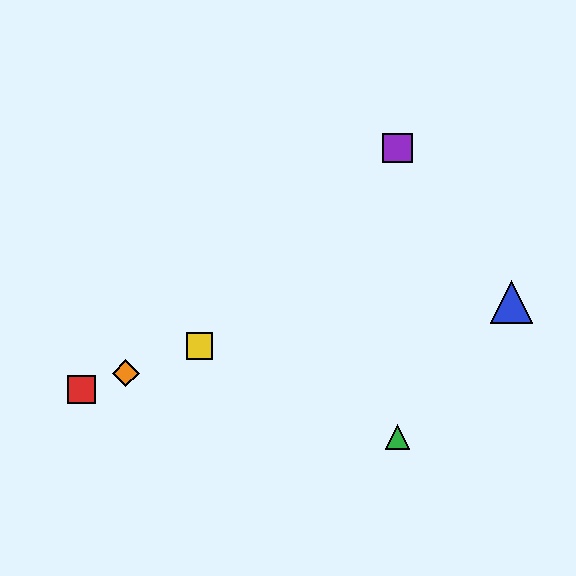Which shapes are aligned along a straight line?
The red square, the yellow square, the orange diamond are aligned along a straight line.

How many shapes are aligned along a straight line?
3 shapes (the red square, the yellow square, the orange diamond) are aligned along a straight line.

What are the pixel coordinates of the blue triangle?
The blue triangle is at (511, 302).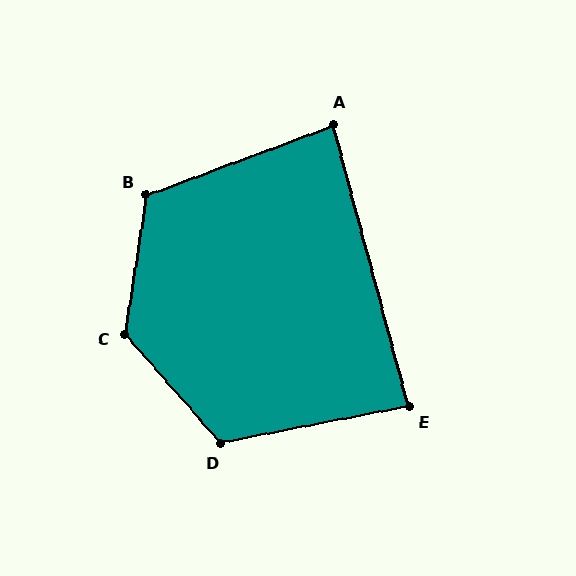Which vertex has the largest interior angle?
C, at approximately 130 degrees.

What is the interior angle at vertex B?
Approximately 119 degrees (obtuse).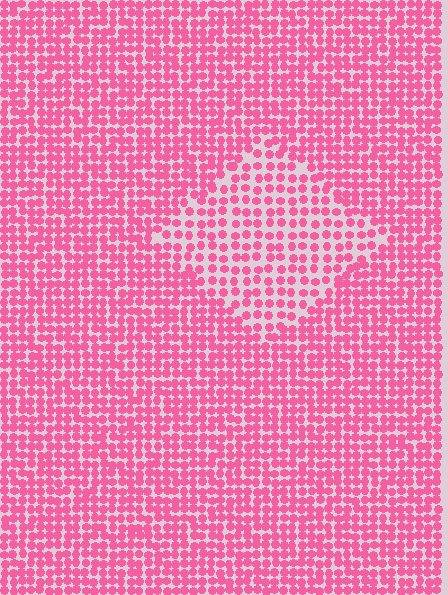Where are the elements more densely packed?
The elements are more densely packed outside the diamond boundary.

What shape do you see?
I see a diamond.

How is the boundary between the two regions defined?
The boundary is defined by a change in element density (approximately 1.6x ratio). All elements are the same color, size, and shape.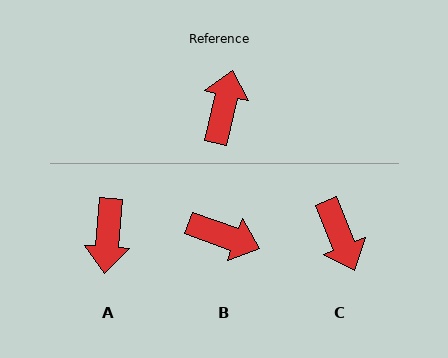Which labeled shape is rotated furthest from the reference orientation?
A, about 172 degrees away.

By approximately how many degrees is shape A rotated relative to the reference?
Approximately 172 degrees clockwise.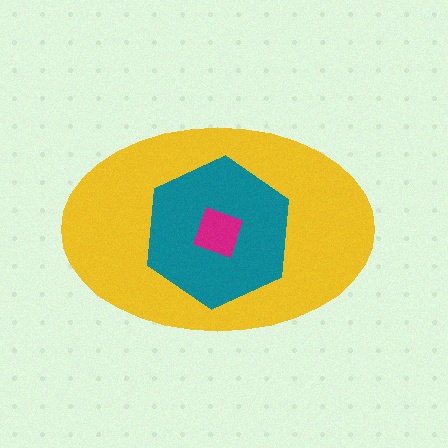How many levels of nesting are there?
3.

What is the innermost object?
The magenta square.